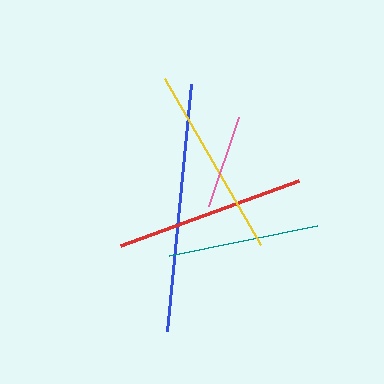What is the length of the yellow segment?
The yellow segment is approximately 192 pixels long.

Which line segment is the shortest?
The pink line is the shortest at approximately 94 pixels.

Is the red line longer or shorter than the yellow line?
The yellow line is longer than the red line.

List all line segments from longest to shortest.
From longest to shortest: blue, yellow, red, teal, pink.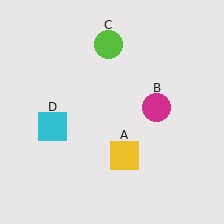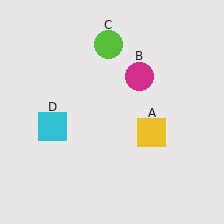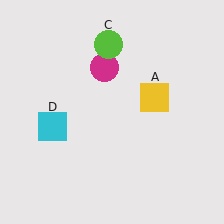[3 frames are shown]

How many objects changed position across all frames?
2 objects changed position: yellow square (object A), magenta circle (object B).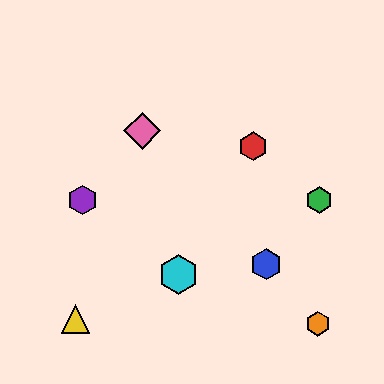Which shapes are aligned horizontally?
The green hexagon, the purple hexagon are aligned horizontally.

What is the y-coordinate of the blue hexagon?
The blue hexagon is at y≈264.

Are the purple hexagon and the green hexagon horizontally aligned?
Yes, both are at y≈200.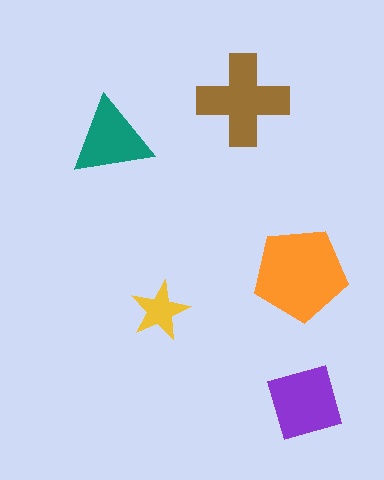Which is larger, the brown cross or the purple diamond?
The brown cross.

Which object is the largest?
The orange pentagon.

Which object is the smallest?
The yellow star.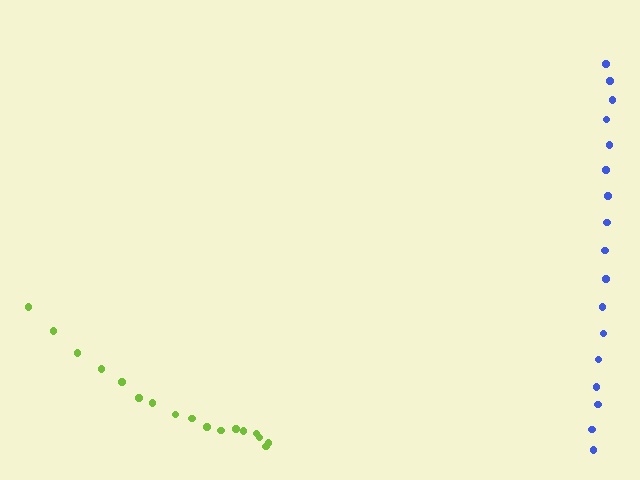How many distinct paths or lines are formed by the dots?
There are 2 distinct paths.